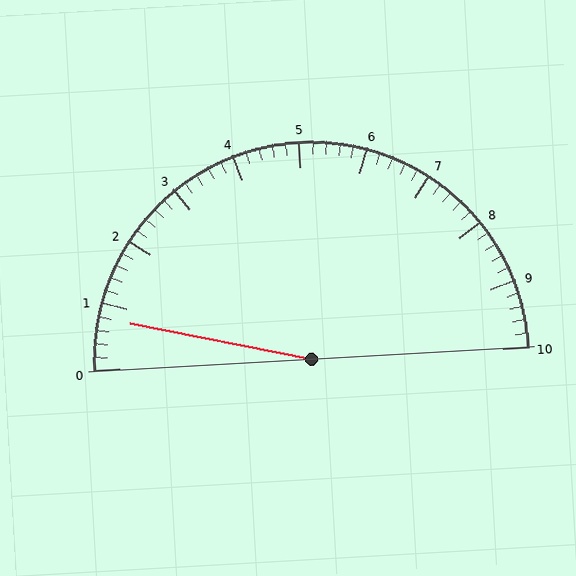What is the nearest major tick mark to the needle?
The nearest major tick mark is 1.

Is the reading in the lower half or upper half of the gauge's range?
The reading is in the lower half of the range (0 to 10).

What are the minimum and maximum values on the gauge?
The gauge ranges from 0 to 10.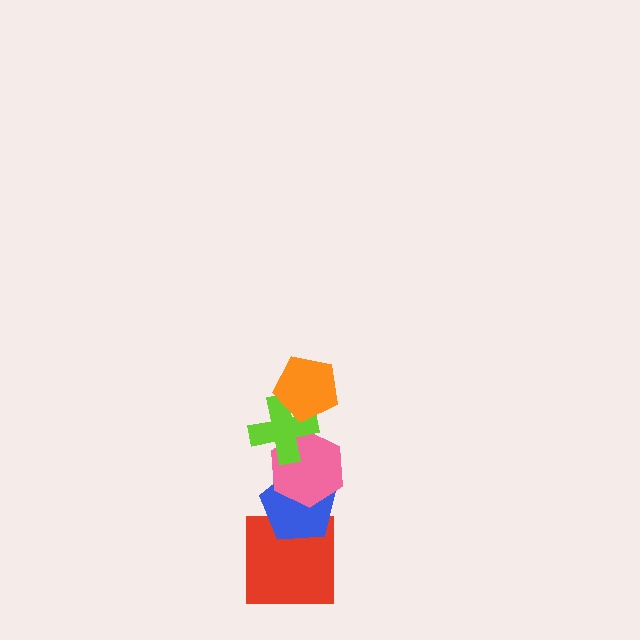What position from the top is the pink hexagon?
The pink hexagon is 3rd from the top.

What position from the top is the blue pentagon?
The blue pentagon is 4th from the top.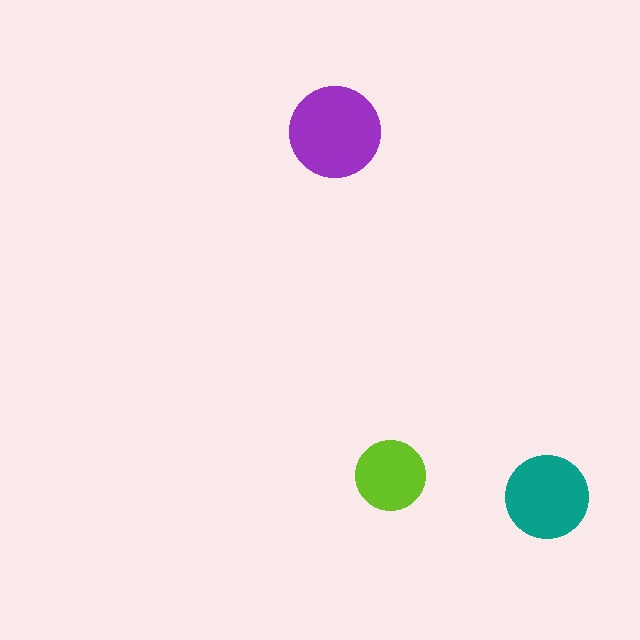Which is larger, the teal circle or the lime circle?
The teal one.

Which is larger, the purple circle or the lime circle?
The purple one.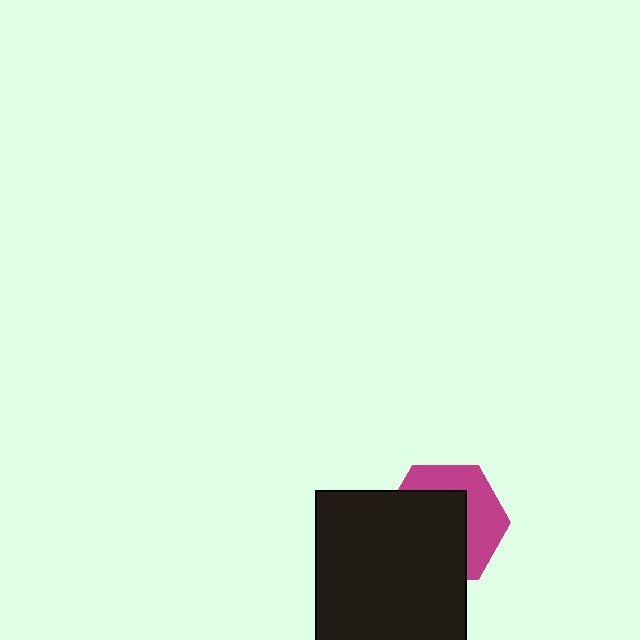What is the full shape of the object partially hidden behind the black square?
The partially hidden object is a magenta hexagon.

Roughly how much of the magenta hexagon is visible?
A small part of it is visible (roughly 41%).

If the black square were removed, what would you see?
You would see the complete magenta hexagon.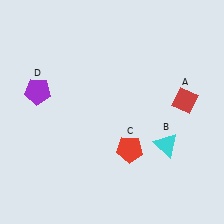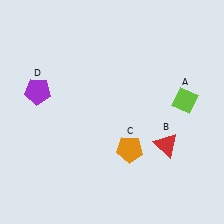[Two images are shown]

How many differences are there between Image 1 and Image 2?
There are 3 differences between the two images.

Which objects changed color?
A changed from red to lime. B changed from cyan to red. C changed from red to orange.